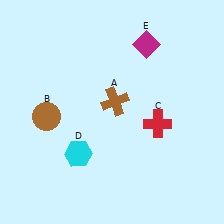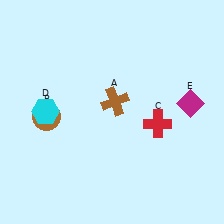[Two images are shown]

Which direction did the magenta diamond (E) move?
The magenta diamond (E) moved down.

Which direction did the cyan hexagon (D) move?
The cyan hexagon (D) moved up.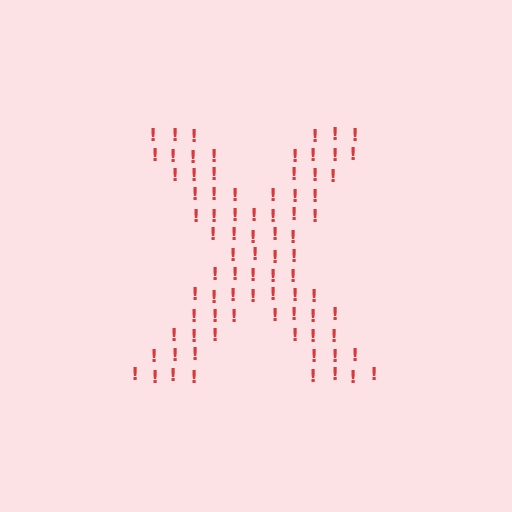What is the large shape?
The large shape is the letter X.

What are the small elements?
The small elements are exclamation marks.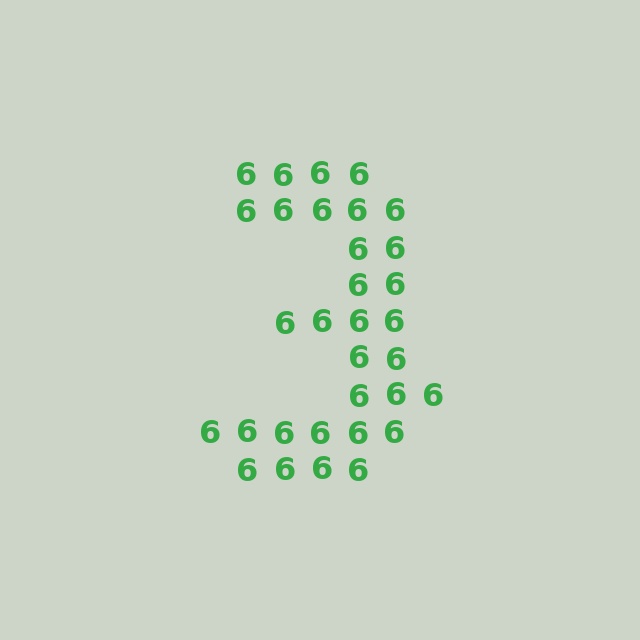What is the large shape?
The large shape is the digit 3.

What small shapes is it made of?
It is made of small digit 6's.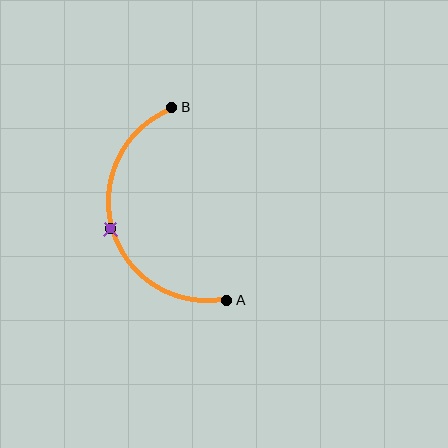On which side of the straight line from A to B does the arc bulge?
The arc bulges to the left of the straight line connecting A and B.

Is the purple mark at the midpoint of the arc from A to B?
Yes. The purple mark lies on the arc at equal arc-length from both A and B — it is the arc midpoint.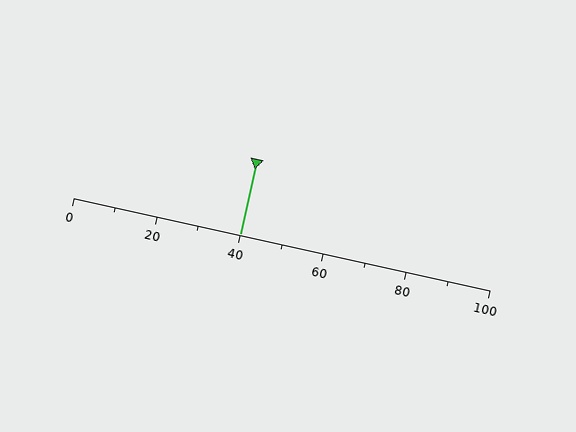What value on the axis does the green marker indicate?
The marker indicates approximately 40.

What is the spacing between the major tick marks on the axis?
The major ticks are spaced 20 apart.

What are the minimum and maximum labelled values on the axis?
The axis runs from 0 to 100.